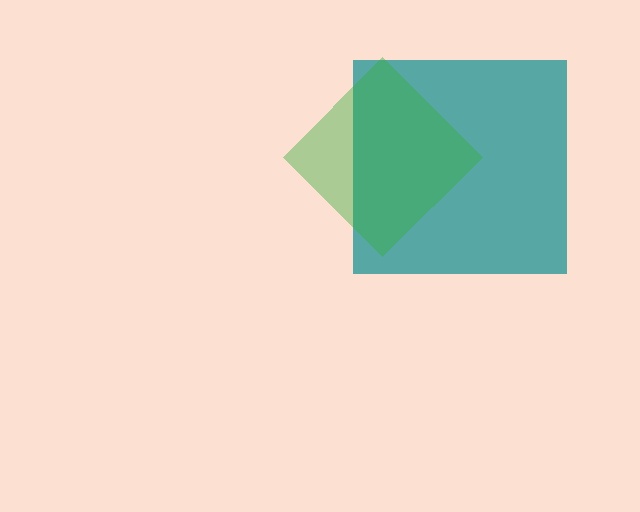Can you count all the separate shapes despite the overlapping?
Yes, there are 2 separate shapes.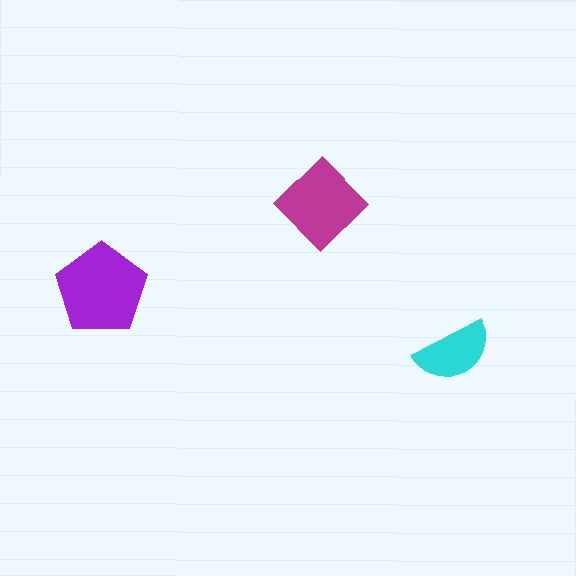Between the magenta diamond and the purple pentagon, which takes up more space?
The purple pentagon.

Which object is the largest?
The purple pentagon.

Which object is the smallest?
The cyan semicircle.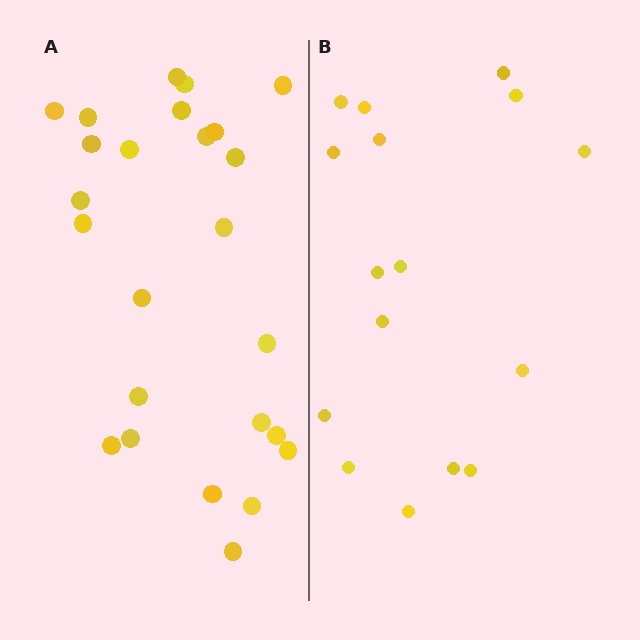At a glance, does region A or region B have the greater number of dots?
Region A (the left region) has more dots.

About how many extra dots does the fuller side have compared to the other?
Region A has roughly 8 or so more dots than region B.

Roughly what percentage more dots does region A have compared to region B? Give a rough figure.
About 55% more.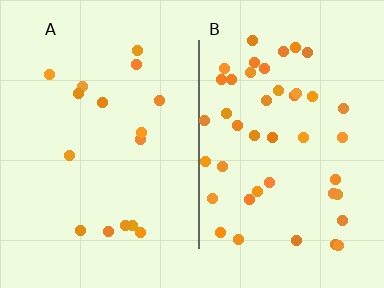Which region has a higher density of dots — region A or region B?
B (the right).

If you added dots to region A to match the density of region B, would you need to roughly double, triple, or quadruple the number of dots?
Approximately triple.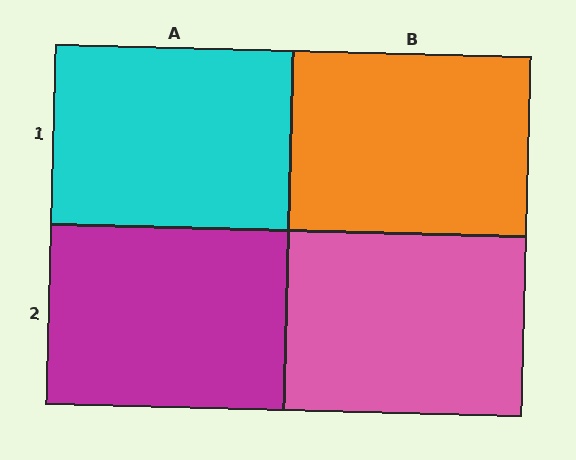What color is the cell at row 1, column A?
Cyan.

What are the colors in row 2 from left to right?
Magenta, pink.